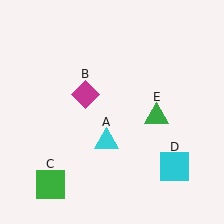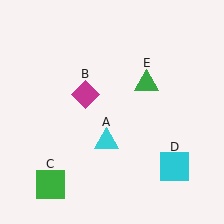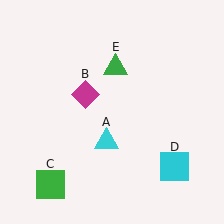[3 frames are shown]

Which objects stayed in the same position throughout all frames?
Cyan triangle (object A) and magenta diamond (object B) and green square (object C) and cyan square (object D) remained stationary.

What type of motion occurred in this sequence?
The green triangle (object E) rotated counterclockwise around the center of the scene.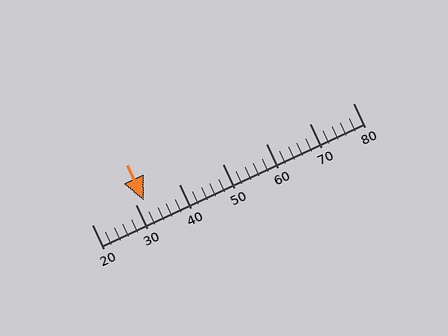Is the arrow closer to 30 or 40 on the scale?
The arrow is closer to 30.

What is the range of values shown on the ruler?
The ruler shows values from 20 to 80.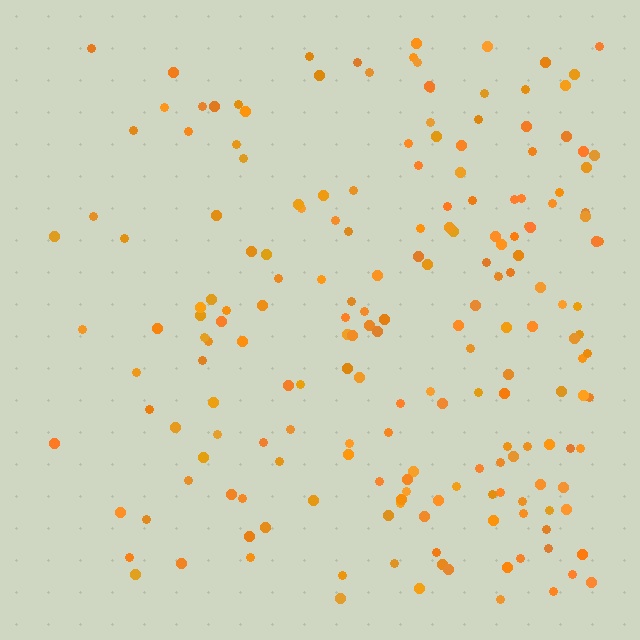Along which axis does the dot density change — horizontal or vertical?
Horizontal.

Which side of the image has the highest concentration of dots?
The right.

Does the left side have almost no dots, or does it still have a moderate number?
Still a moderate number, just noticeably fewer than the right.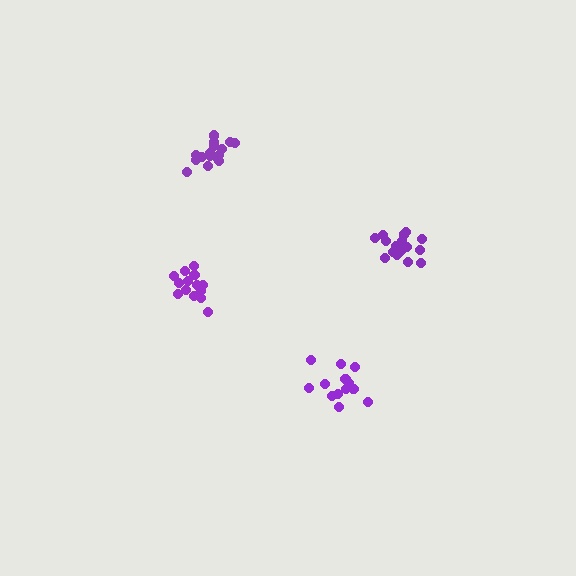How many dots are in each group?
Group 1: 19 dots, Group 2: 16 dots, Group 3: 14 dots, Group 4: 15 dots (64 total).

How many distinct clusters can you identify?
There are 4 distinct clusters.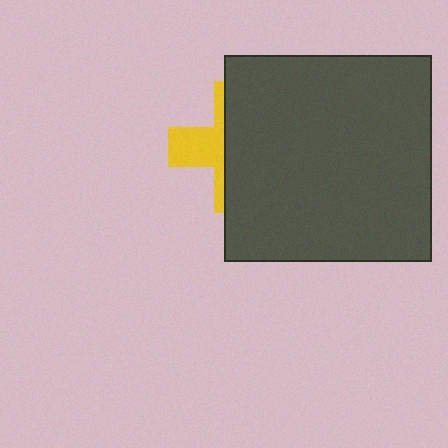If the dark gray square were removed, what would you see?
You would see the complete yellow cross.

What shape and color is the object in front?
The object in front is a dark gray square.